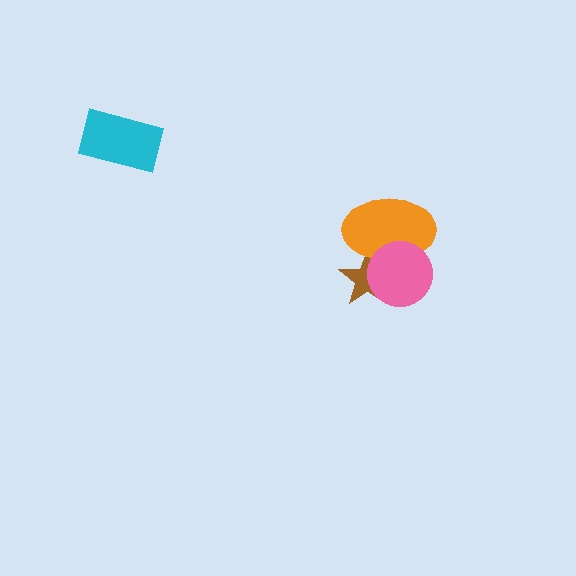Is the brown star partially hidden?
Yes, it is partially covered by another shape.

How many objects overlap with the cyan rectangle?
0 objects overlap with the cyan rectangle.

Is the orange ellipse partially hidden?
Yes, it is partially covered by another shape.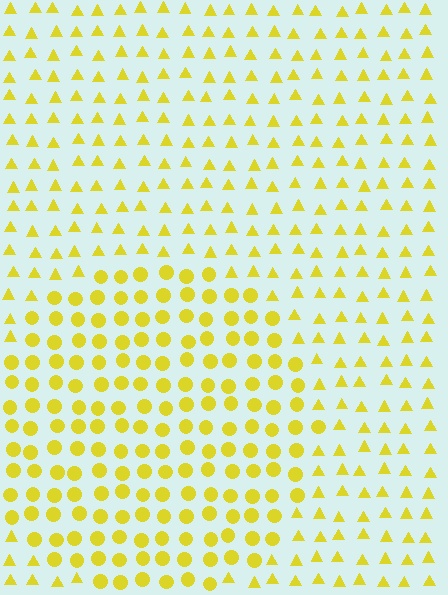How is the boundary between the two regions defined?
The boundary is defined by a change in element shape: circles inside vs. triangles outside. All elements share the same color and spacing.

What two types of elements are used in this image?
The image uses circles inside the circle region and triangles outside it.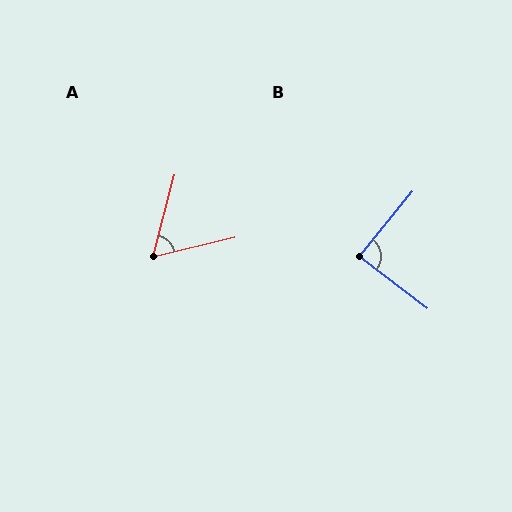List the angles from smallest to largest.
A (62°), B (88°).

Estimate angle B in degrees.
Approximately 88 degrees.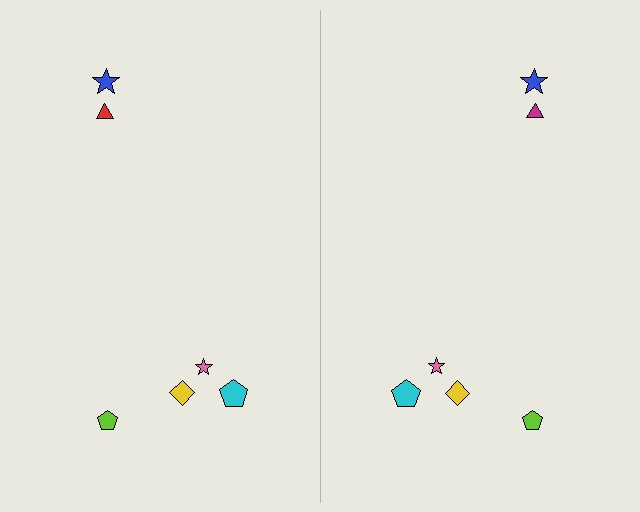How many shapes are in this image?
There are 12 shapes in this image.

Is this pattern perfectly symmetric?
No, the pattern is not perfectly symmetric. The magenta triangle on the right side breaks the symmetry — its mirror counterpart is red.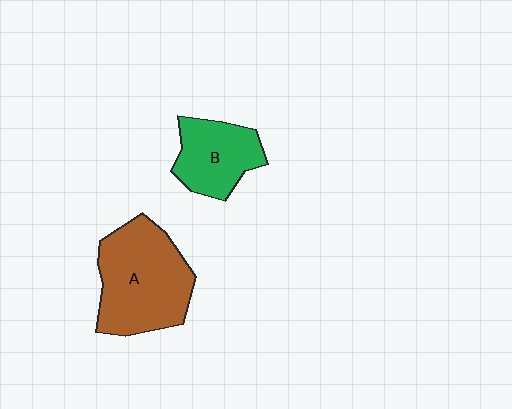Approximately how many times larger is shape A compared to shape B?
Approximately 1.7 times.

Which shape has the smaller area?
Shape B (green).